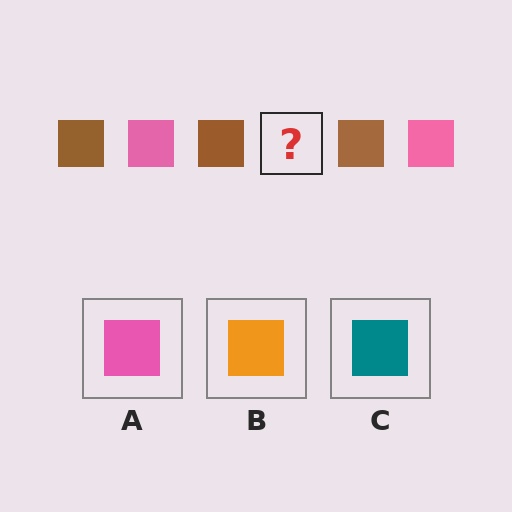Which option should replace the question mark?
Option A.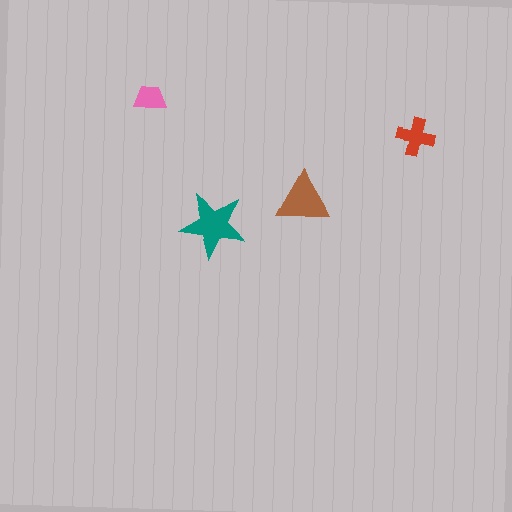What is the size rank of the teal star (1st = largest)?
1st.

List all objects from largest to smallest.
The teal star, the brown triangle, the red cross, the pink trapezoid.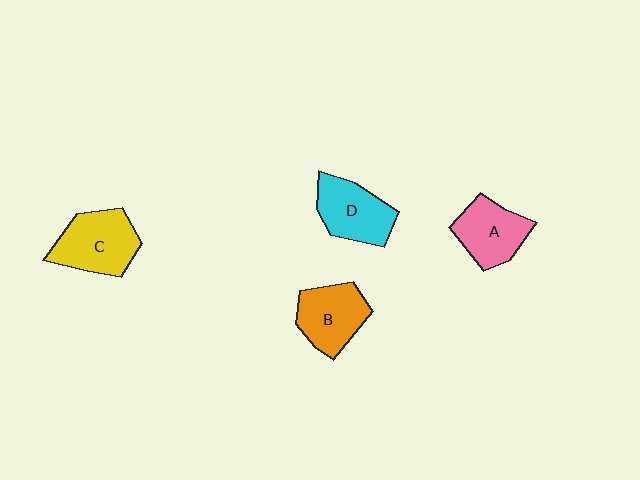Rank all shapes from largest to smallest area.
From largest to smallest: C (yellow), D (cyan), B (orange), A (pink).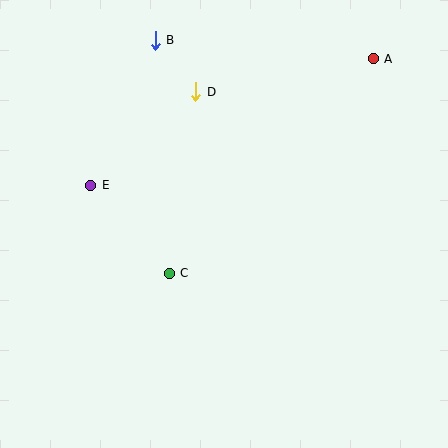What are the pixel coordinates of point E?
Point E is at (91, 185).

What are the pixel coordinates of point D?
Point D is at (196, 92).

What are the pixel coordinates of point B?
Point B is at (156, 40).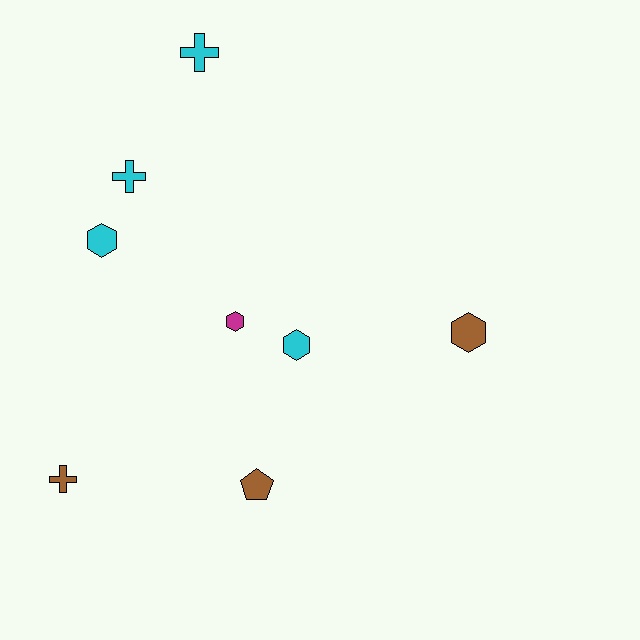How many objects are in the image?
There are 8 objects.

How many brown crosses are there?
There is 1 brown cross.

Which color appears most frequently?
Cyan, with 4 objects.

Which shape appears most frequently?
Hexagon, with 4 objects.